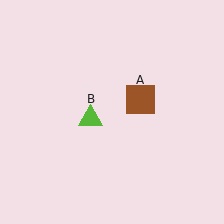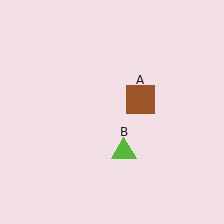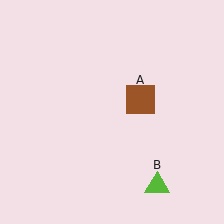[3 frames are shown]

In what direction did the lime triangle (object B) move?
The lime triangle (object B) moved down and to the right.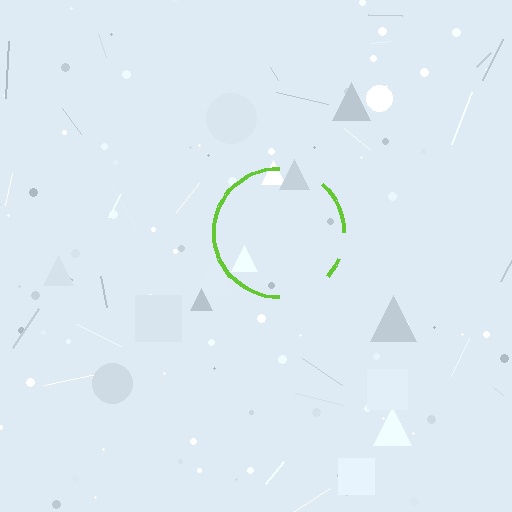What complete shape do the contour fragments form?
The contour fragments form a circle.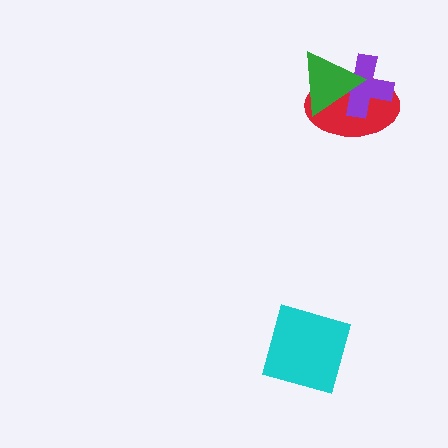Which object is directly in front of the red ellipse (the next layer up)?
The purple cross is directly in front of the red ellipse.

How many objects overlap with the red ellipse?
2 objects overlap with the red ellipse.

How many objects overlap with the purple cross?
2 objects overlap with the purple cross.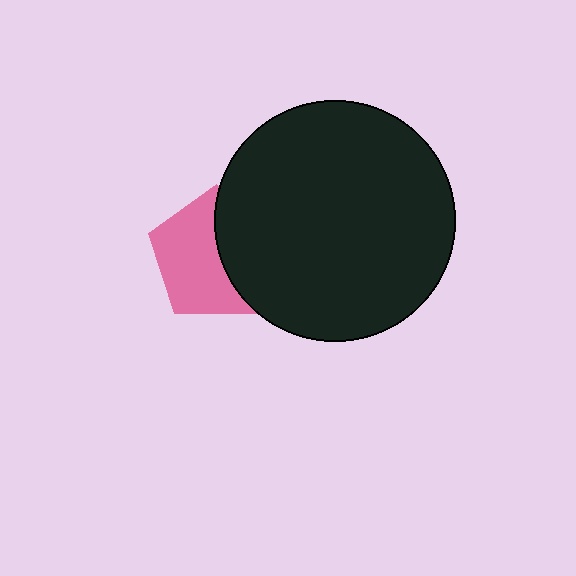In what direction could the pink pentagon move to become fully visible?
The pink pentagon could move left. That would shift it out from behind the black circle entirely.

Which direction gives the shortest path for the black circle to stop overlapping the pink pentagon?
Moving right gives the shortest separation.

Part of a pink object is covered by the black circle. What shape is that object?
It is a pentagon.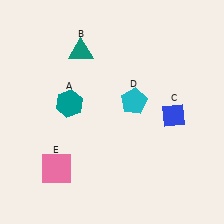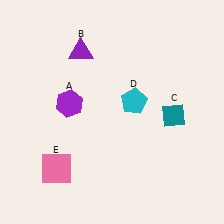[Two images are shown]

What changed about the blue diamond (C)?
In Image 1, C is blue. In Image 2, it changed to teal.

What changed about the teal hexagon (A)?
In Image 1, A is teal. In Image 2, it changed to purple.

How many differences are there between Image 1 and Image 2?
There are 3 differences between the two images.